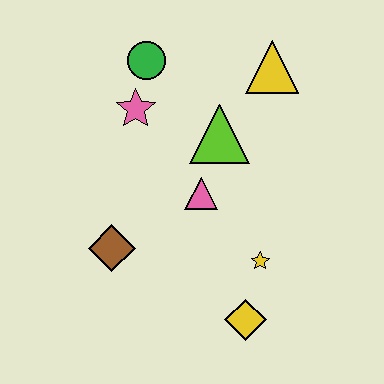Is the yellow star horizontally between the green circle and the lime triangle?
No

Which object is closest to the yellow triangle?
The lime triangle is closest to the yellow triangle.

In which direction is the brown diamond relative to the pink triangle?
The brown diamond is to the left of the pink triangle.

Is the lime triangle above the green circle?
No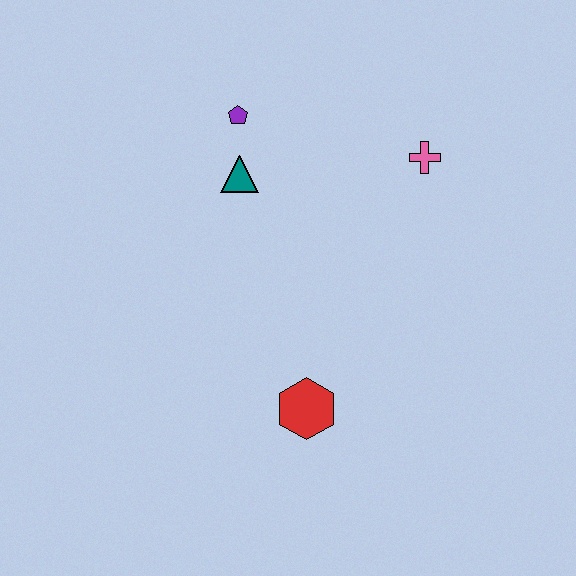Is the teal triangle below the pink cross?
Yes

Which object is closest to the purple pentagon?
The teal triangle is closest to the purple pentagon.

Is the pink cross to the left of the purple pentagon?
No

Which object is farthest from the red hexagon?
The purple pentagon is farthest from the red hexagon.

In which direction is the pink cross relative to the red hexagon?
The pink cross is above the red hexagon.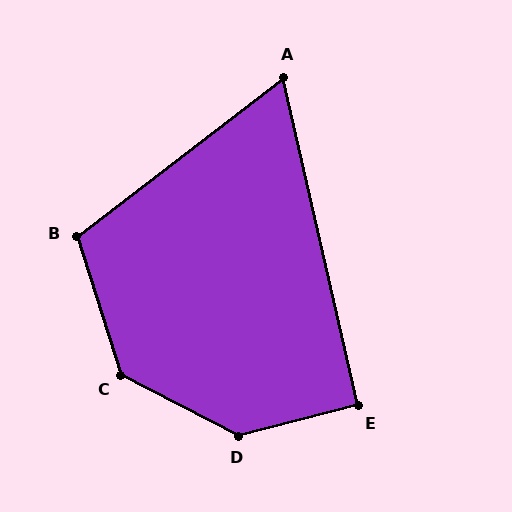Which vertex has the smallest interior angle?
A, at approximately 65 degrees.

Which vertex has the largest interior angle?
D, at approximately 138 degrees.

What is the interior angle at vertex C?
Approximately 135 degrees (obtuse).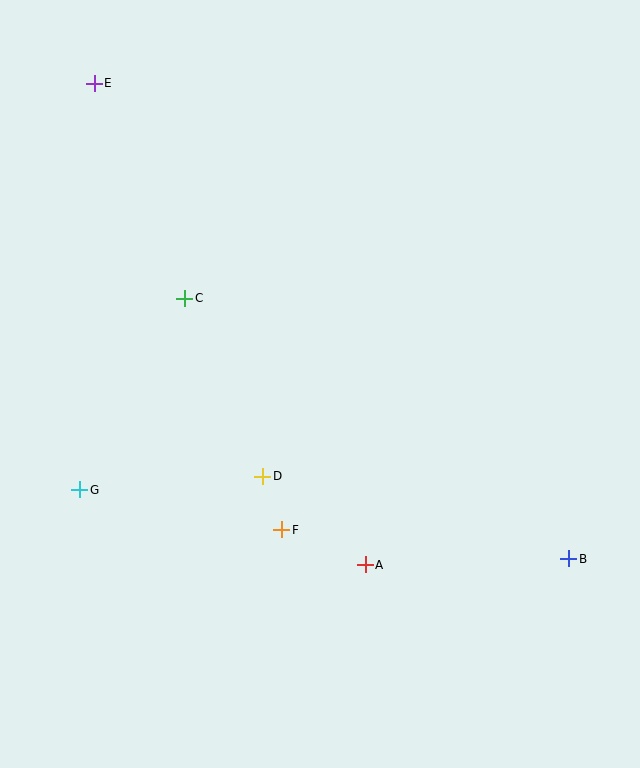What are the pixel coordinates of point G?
Point G is at (80, 490).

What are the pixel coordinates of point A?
Point A is at (365, 565).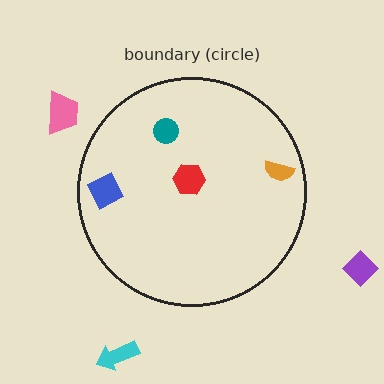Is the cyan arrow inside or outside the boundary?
Outside.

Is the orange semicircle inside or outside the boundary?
Inside.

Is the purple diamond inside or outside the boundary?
Outside.